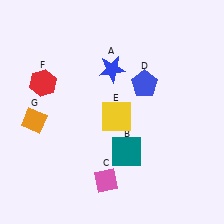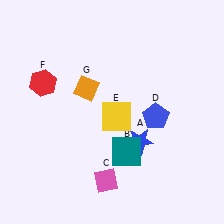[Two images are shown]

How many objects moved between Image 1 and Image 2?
3 objects moved between the two images.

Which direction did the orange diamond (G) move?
The orange diamond (G) moved right.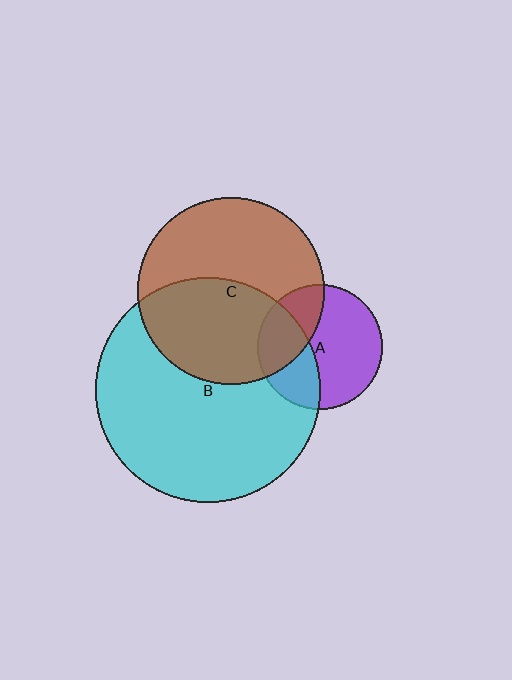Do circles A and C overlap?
Yes.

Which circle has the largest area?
Circle B (cyan).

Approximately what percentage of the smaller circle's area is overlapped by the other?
Approximately 30%.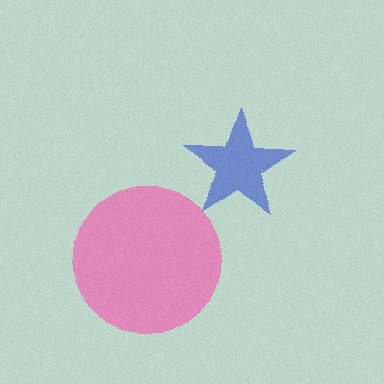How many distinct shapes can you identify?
There are 2 distinct shapes: a pink circle, a blue star.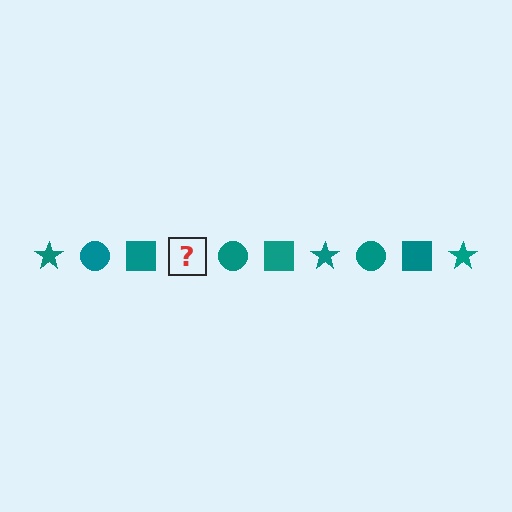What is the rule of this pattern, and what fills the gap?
The rule is that the pattern cycles through star, circle, square shapes in teal. The gap should be filled with a teal star.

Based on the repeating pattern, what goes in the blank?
The blank should be a teal star.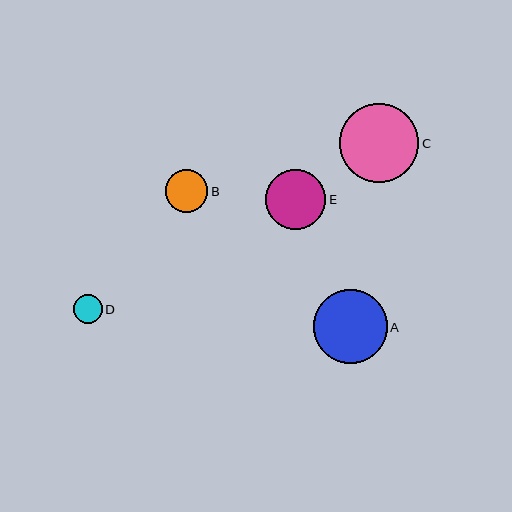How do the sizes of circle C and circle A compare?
Circle C and circle A are approximately the same size.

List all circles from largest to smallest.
From largest to smallest: C, A, E, B, D.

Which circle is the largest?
Circle C is the largest with a size of approximately 79 pixels.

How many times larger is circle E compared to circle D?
Circle E is approximately 2.1 times the size of circle D.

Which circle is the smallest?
Circle D is the smallest with a size of approximately 29 pixels.